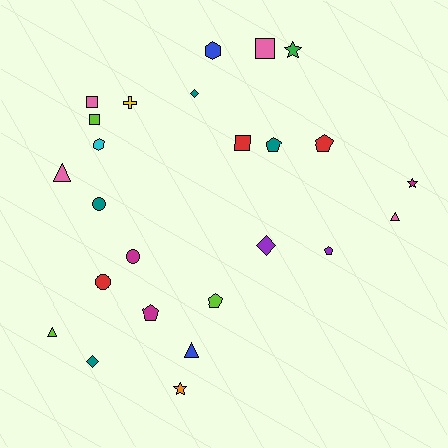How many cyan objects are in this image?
There is 1 cyan object.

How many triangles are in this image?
There are 4 triangles.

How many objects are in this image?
There are 25 objects.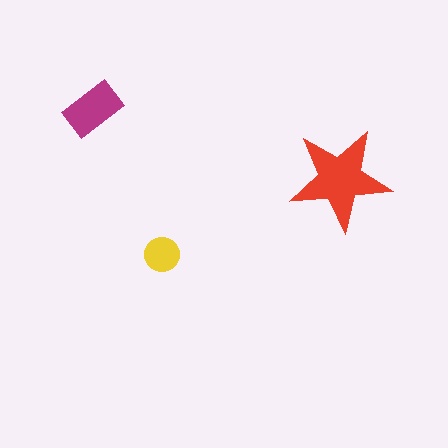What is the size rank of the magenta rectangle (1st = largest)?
2nd.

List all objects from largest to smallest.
The red star, the magenta rectangle, the yellow circle.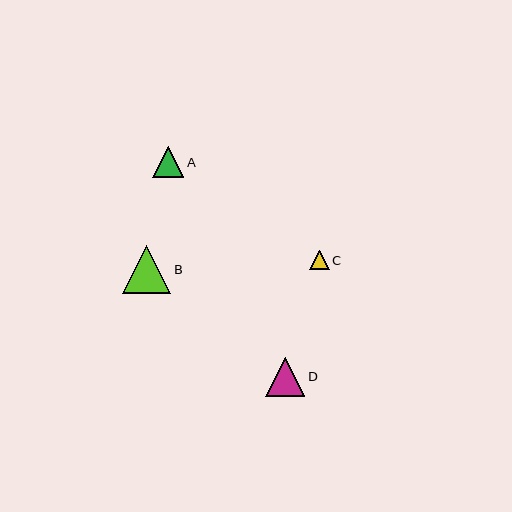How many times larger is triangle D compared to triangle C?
Triangle D is approximately 2.0 times the size of triangle C.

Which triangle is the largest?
Triangle B is the largest with a size of approximately 48 pixels.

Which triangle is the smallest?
Triangle C is the smallest with a size of approximately 19 pixels.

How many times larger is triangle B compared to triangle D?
Triangle B is approximately 1.2 times the size of triangle D.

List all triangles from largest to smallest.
From largest to smallest: B, D, A, C.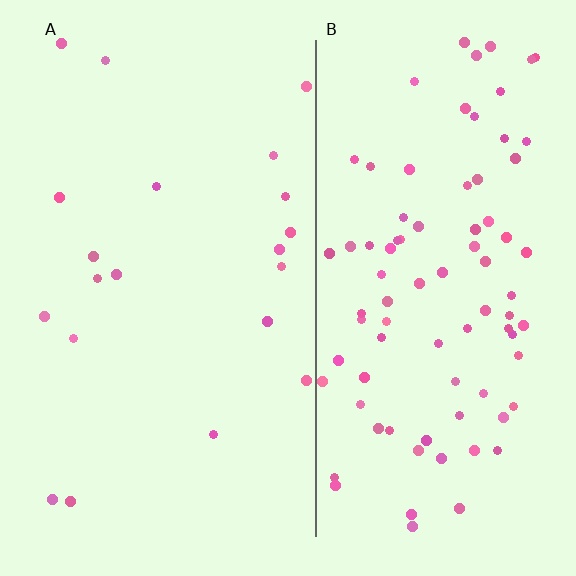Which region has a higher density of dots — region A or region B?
B (the right).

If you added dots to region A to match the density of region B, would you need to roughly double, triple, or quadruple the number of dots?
Approximately quadruple.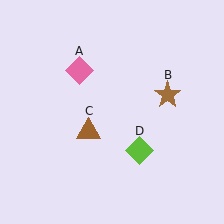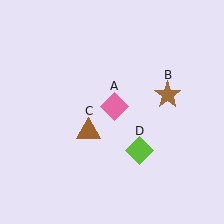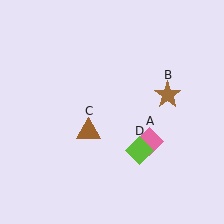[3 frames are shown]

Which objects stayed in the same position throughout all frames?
Brown star (object B) and brown triangle (object C) and lime diamond (object D) remained stationary.